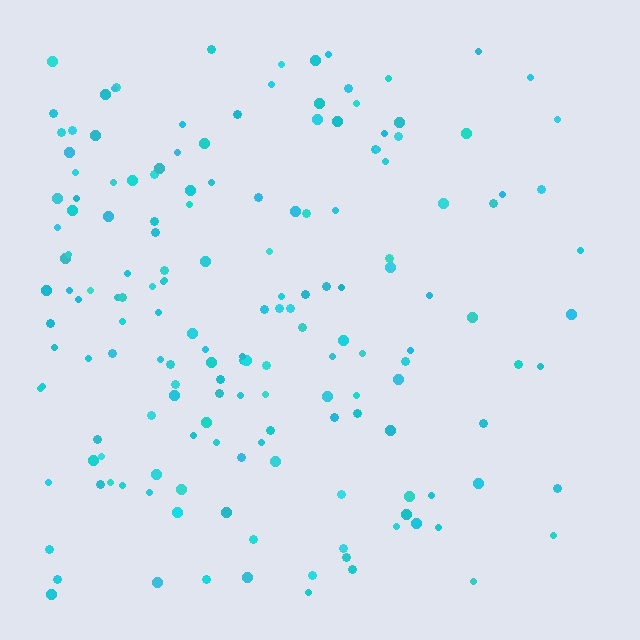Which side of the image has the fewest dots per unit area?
The right.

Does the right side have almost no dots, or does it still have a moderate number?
Still a moderate number, just noticeably fewer than the left.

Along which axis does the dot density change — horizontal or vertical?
Horizontal.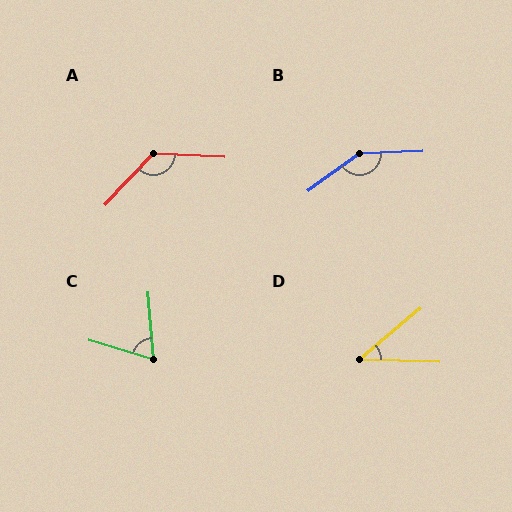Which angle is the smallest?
D, at approximately 42 degrees.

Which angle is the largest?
B, at approximately 147 degrees.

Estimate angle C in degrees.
Approximately 68 degrees.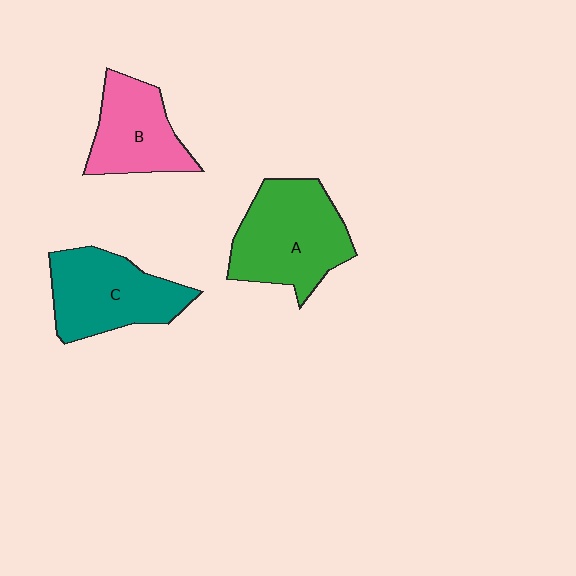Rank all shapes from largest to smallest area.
From largest to smallest: A (green), C (teal), B (pink).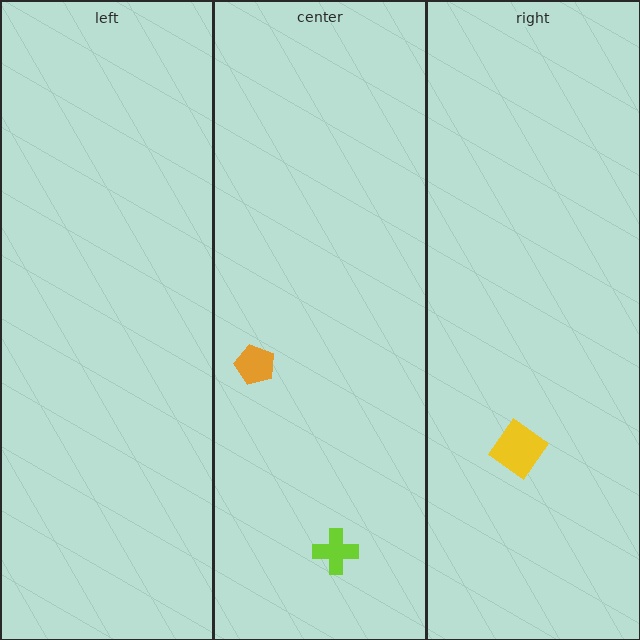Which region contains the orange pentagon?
The center region.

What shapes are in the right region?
The yellow diamond.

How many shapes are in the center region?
2.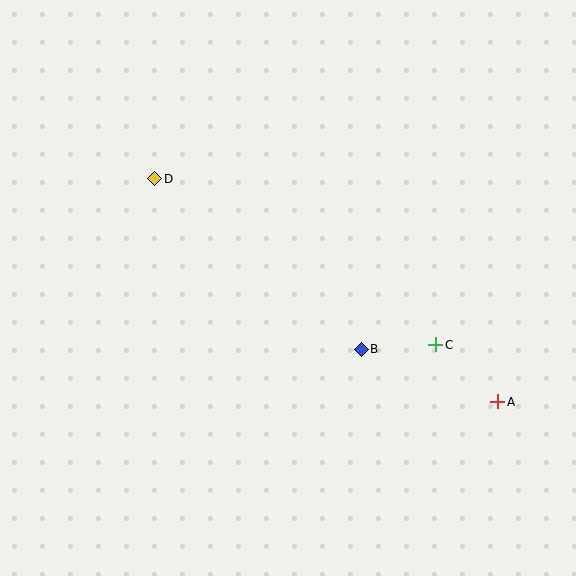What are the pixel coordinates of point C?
Point C is at (436, 345).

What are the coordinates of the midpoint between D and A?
The midpoint between D and A is at (326, 290).